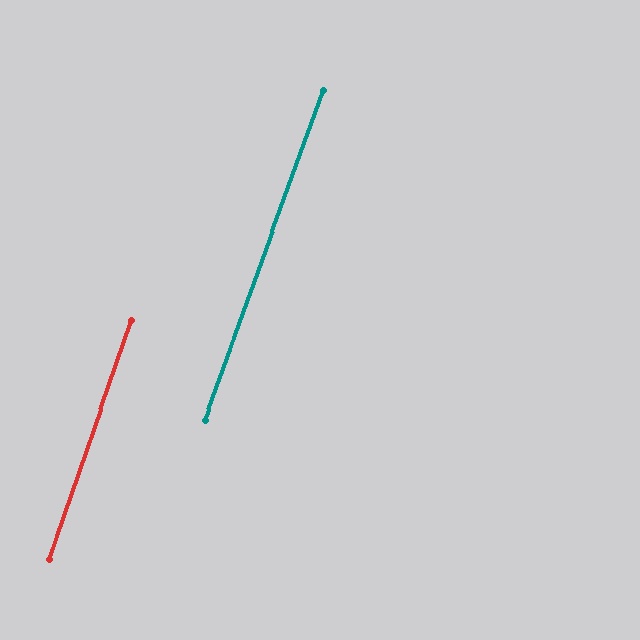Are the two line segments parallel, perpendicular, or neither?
Parallel — their directions differ by only 0.9°.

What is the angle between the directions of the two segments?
Approximately 1 degree.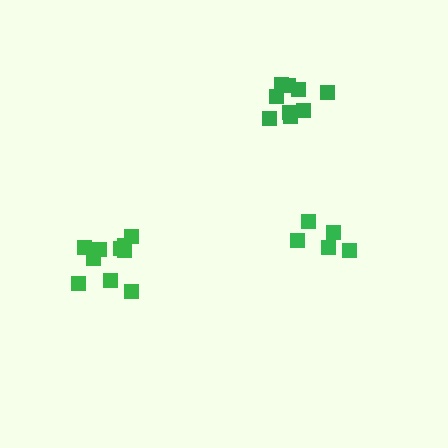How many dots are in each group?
Group 1: 10 dots, Group 2: 5 dots, Group 3: 9 dots (24 total).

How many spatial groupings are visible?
There are 3 spatial groupings.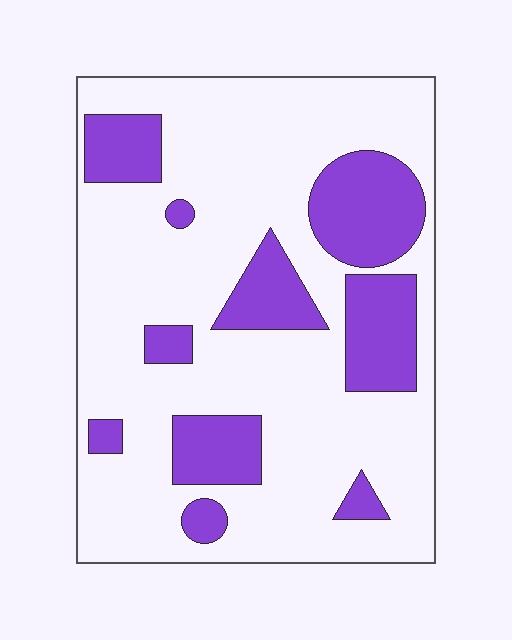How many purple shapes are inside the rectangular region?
10.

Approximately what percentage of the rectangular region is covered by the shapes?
Approximately 25%.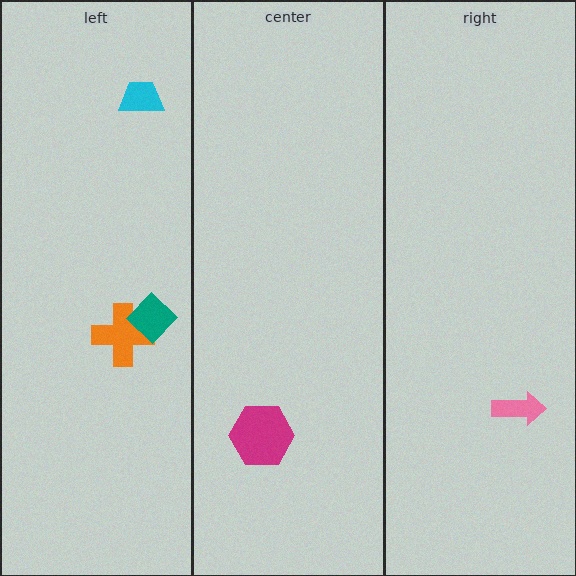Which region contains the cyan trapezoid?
The left region.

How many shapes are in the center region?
1.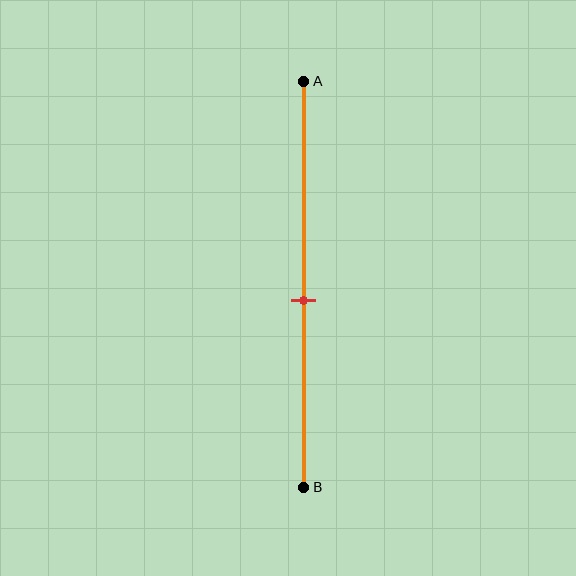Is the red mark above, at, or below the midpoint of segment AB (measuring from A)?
The red mark is below the midpoint of segment AB.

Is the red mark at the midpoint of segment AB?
No, the mark is at about 55% from A, not at the 50% midpoint.